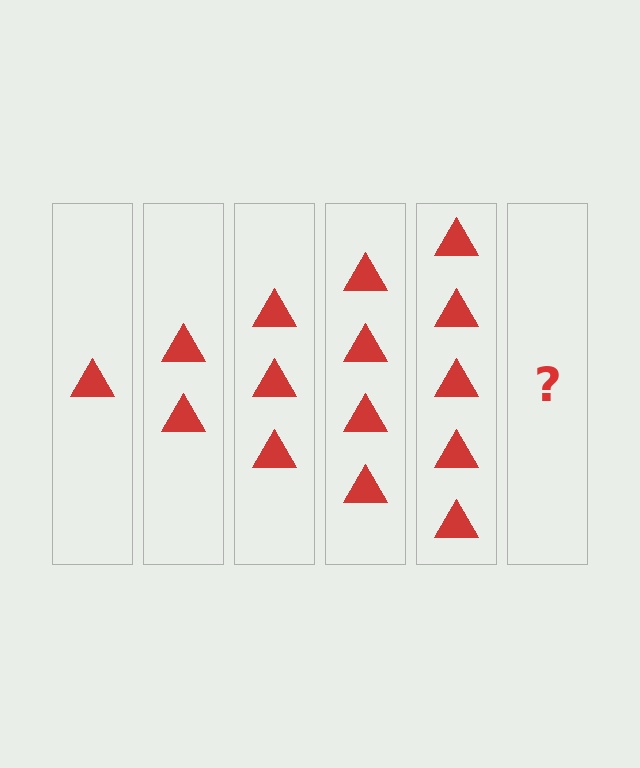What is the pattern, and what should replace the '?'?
The pattern is that each step adds one more triangle. The '?' should be 6 triangles.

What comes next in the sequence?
The next element should be 6 triangles.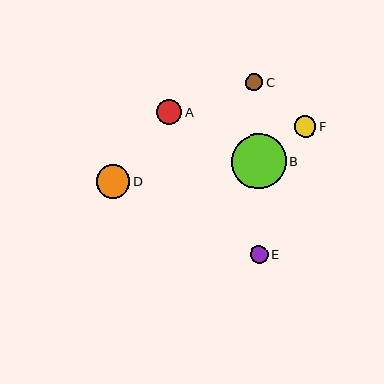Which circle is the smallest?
Circle C is the smallest with a size of approximately 17 pixels.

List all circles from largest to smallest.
From largest to smallest: B, D, A, F, E, C.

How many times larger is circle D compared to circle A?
Circle D is approximately 1.3 times the size of circle A.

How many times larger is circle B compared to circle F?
Circle B is approximately 2.5 times the size of circle F.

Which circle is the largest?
Circle B is the largest with a size of approximately 55 pixels.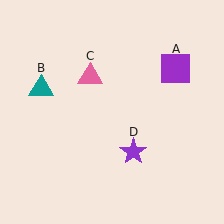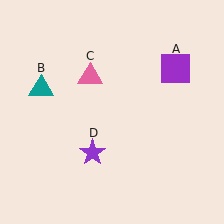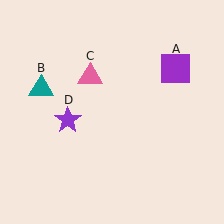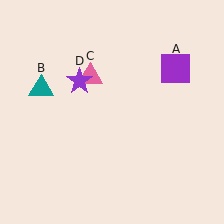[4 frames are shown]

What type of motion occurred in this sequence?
The purple star (object D) rotated clockwise around the center of the scene.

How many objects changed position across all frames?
1 object changed position: purple star (object D).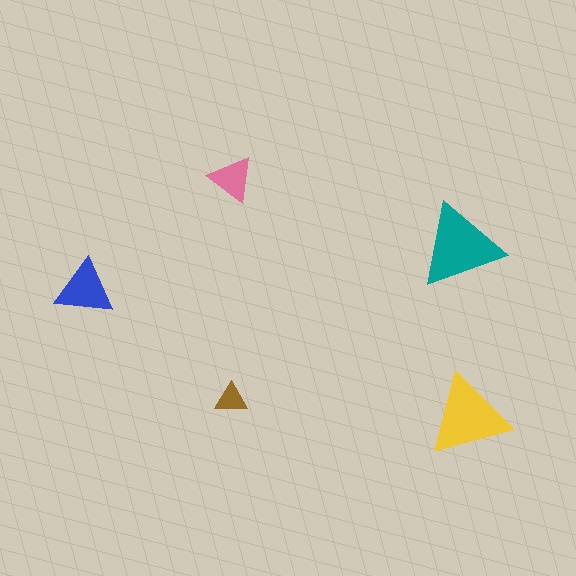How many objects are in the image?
There are 5 objects in the image.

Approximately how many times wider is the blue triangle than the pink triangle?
About 1.5 times wider.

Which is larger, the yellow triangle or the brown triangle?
The yellow one.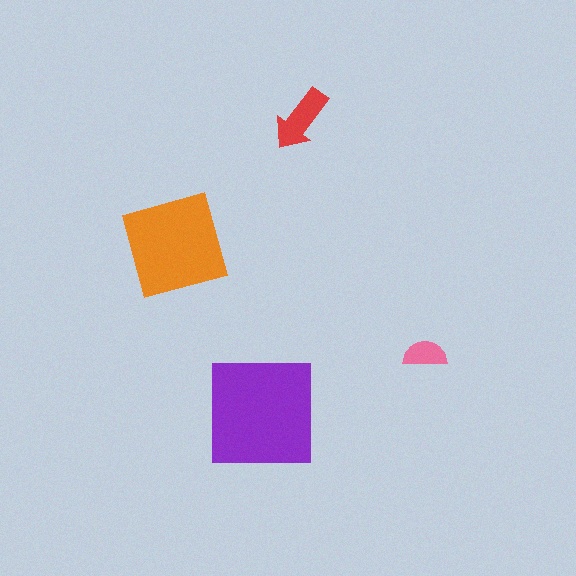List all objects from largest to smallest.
The purple square, the orange diamond, the red arrow, the pink semicircle.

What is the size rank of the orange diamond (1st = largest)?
2nd.